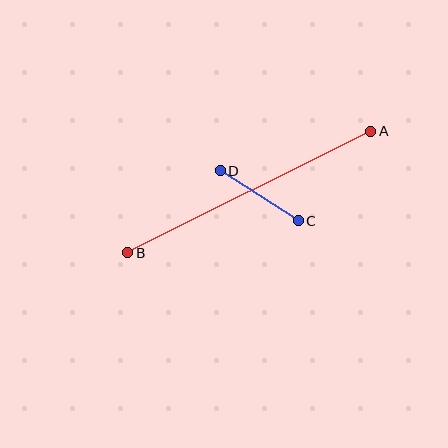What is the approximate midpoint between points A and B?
The midpoint is at approximately (249, 192) pixels.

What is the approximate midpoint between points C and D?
The midpoint is at approximately (259, 196) pixels.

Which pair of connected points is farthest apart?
Points A and B are farthest apart.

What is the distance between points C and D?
The distance is approximately 93 pixels.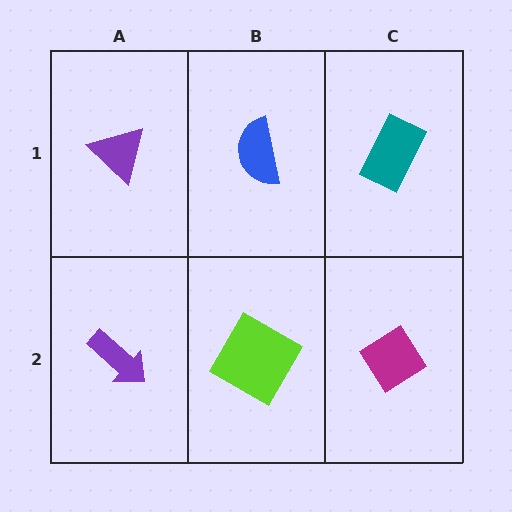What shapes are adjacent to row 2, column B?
A blue semicircle (row 1, column B), a purple arrow (row 2, column A), a magenta diamond (row 2, column C).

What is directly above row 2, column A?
A purple triangle.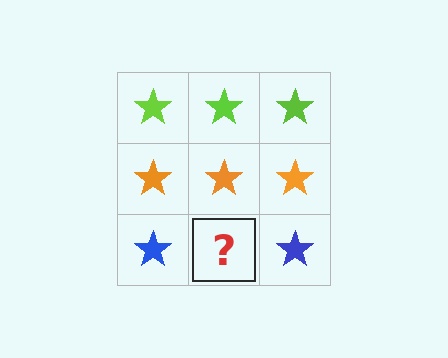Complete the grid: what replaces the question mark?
The question mark should be replaced with a blue star.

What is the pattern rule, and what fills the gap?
The rule is that each row has a consistent color. The gap should be filled with a blue star.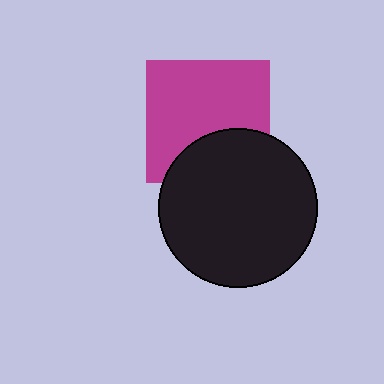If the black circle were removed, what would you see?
You would see the complete magenta square.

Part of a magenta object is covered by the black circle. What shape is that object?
It is a square.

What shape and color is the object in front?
The object in front is a black circle.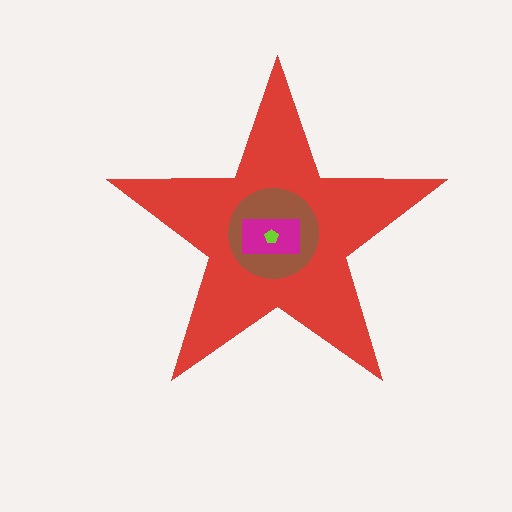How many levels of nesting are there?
4.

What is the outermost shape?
The red star.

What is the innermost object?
The lime pentagon.